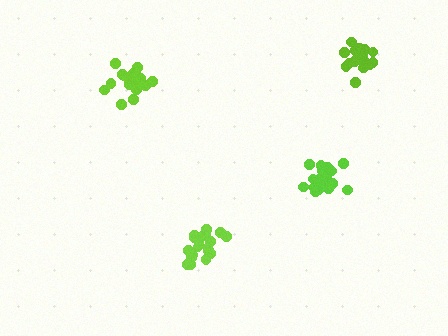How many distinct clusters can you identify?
There are 4 distinct clusters.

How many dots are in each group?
Group 1: 20 dots, Group 2: 20 dots, Group 3: 17 dots, Group 4: 19 dots (76 total).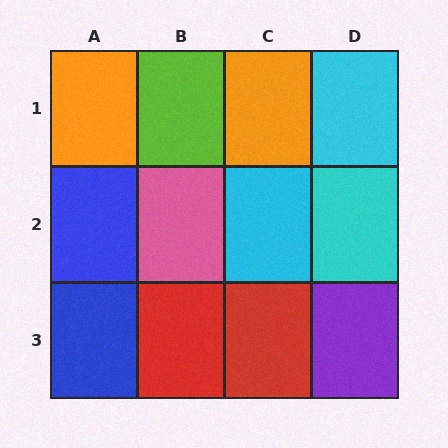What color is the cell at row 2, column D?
Cyan.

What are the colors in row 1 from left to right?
Orange, lime, orange, cyan.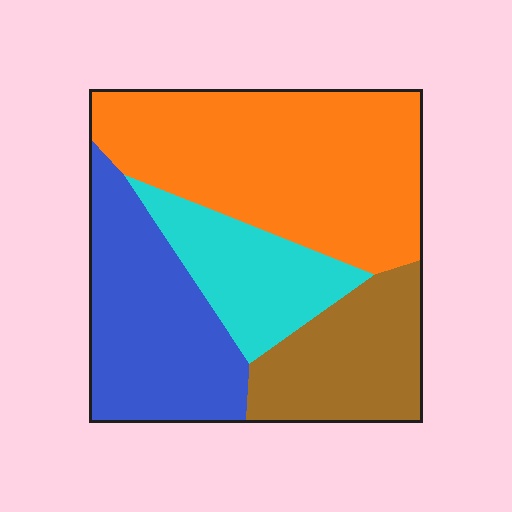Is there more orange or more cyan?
Orange.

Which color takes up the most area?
Orange, at roughly 40%.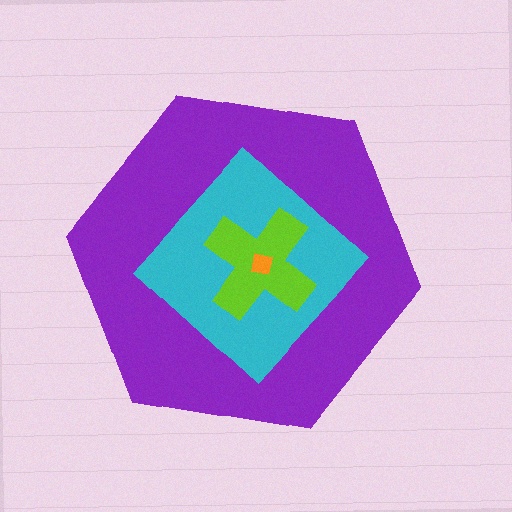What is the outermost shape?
The purple hexagon.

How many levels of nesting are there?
4.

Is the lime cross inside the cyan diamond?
Yes.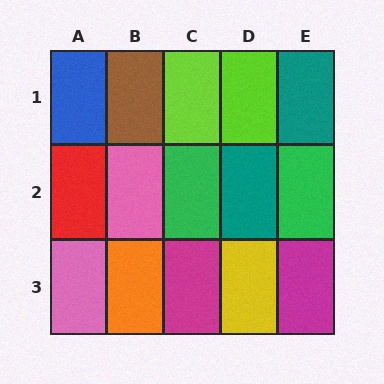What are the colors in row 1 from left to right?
Blue, brown, lime, lime, teal.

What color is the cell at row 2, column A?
Red.